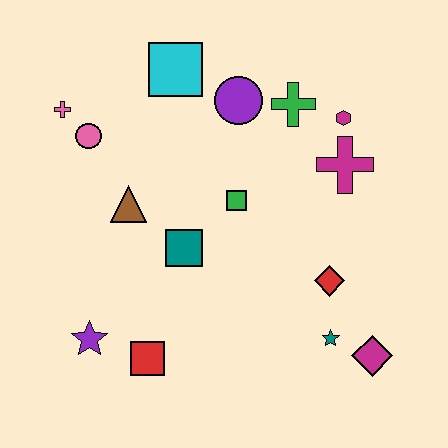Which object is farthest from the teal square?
The magenta diamond is farthest from the teal square.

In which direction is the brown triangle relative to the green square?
The brown triangle is to the left of the green square.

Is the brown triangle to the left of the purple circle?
Yes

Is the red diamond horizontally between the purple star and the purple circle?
No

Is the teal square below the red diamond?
No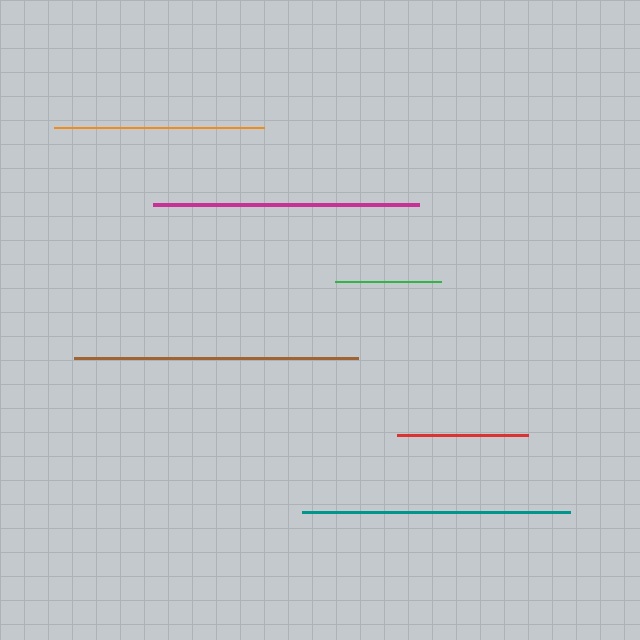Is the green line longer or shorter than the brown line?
The brown line is longer than the green line.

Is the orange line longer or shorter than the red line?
The orange line is longer than the red line.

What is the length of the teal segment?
The teal segment is approximately 268 pixels long.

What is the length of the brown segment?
The brown segment is approximately 284 pixels long.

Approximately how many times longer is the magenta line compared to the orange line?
The magenta line is approximately 1.3 times the length of the orange line.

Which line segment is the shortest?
The green line is the shortest at approximately 106 pixels.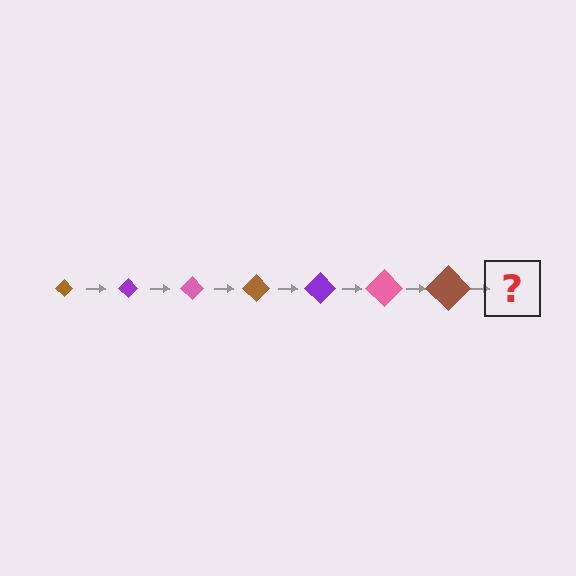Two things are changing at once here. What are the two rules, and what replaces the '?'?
The two rules are that the diamond grows larger each step and the color cycles through brown, purple, and pink. The '?' should be a purple diamond, larger than the previous one.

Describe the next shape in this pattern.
It should be a purple diamond, larger than the previous one.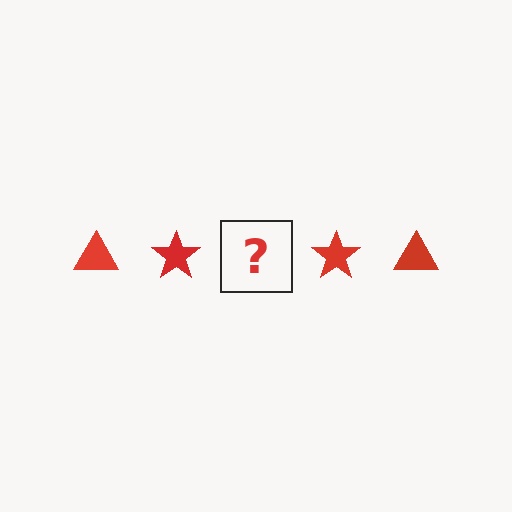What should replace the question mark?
The question mark should be replaced with a red triangle.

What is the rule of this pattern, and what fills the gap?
The rule is that the pattern cycles through triangle, star shapes in red. The gap should be filled with a red triangle.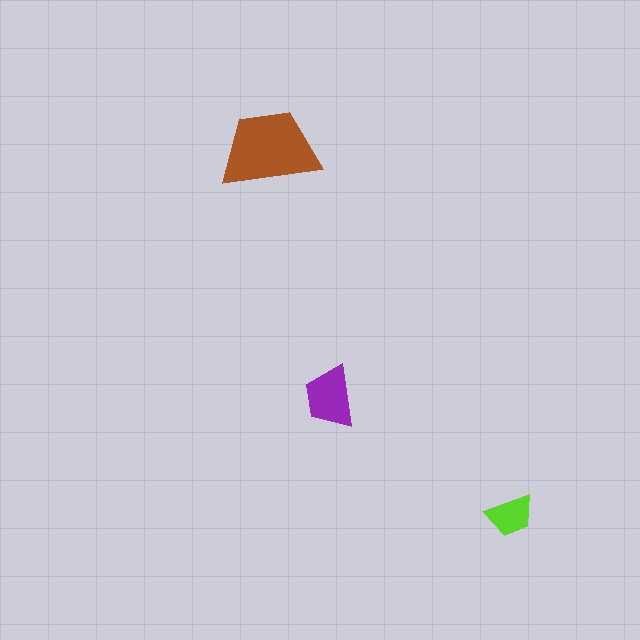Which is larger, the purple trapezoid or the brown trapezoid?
The brown one.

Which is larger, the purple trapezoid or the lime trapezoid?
The purple one.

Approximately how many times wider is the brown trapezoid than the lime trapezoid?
About 2 times wider.